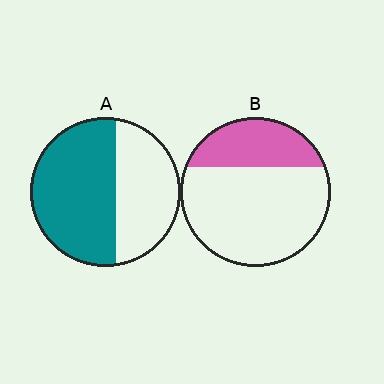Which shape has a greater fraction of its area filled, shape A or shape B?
Shape A.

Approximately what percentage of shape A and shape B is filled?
A is approximately 60% and B is approximately 30%.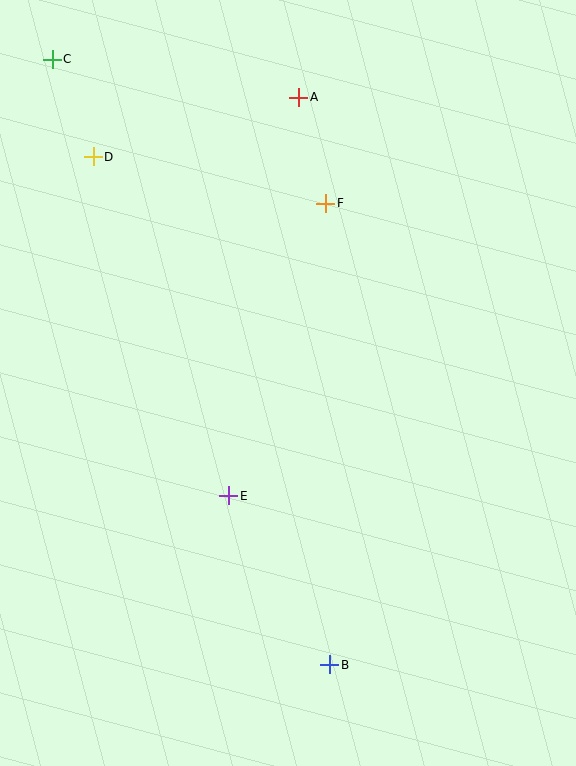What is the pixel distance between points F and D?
The distance between F and D is 237 pixels.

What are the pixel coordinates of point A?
Point A is at (299, 97).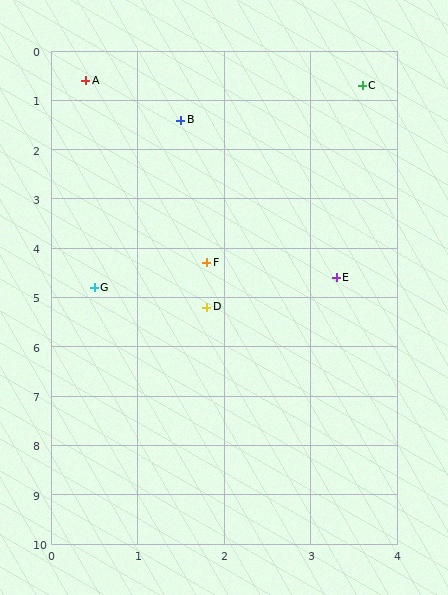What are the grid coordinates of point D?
Point D is at approximately (1.8, 5.2).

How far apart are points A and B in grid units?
Points A and B are about 1.4 grid units apart.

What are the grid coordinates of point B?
Point B is at approximately (1.5, 1.4).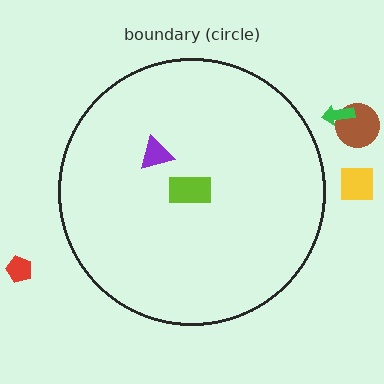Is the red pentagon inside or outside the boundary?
Outside.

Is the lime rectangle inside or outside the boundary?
Inside.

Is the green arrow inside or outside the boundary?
Outside.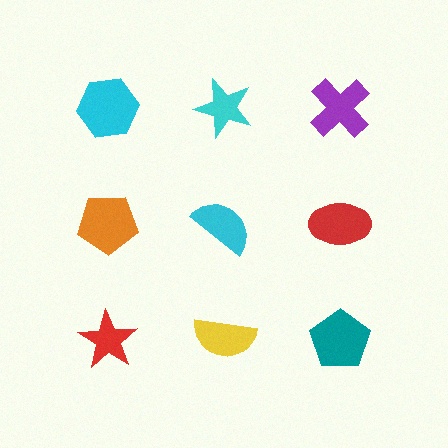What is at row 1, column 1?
A cyan hexagon.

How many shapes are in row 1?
3 shapes.